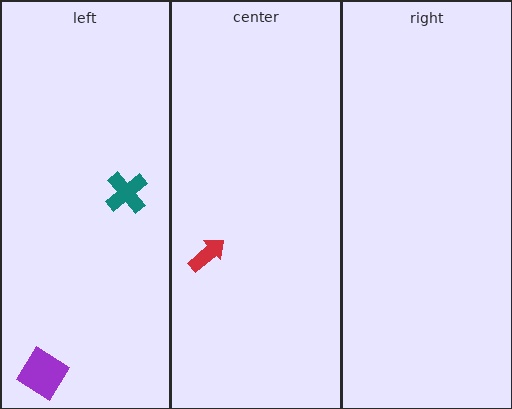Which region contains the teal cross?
The left region.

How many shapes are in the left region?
2.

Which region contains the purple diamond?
The left region.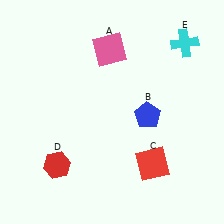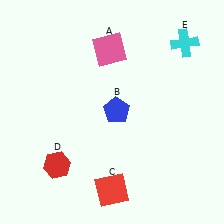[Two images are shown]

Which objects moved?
The objects that moved are: the blue pentagon (B), the red square (C).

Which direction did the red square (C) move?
The red square (C) moved left.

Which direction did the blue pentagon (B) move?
The blue pentagon (B) moved left.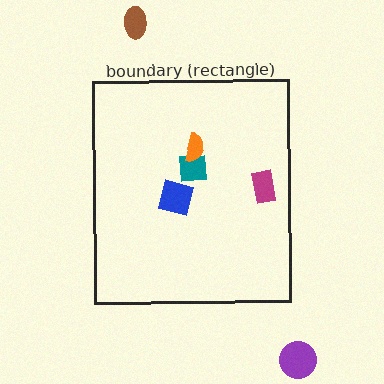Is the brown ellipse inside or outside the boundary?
Outside.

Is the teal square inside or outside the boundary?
Inside.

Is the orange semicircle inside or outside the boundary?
Inside.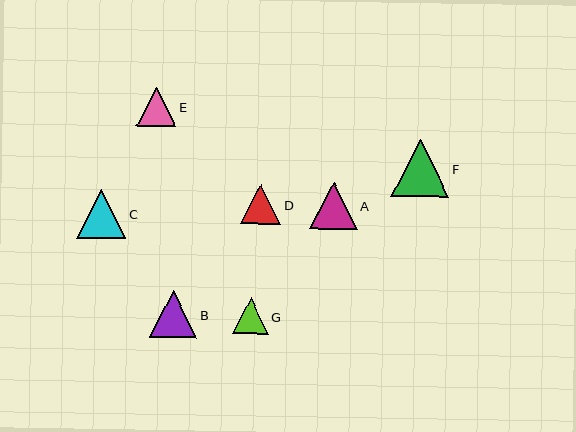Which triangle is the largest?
Triangle F is the largest with a size of approximately 57 pixels.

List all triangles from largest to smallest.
From largest to smallest: F, C, B, A, D, E, G.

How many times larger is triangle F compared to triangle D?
Triangle F is approximately 1.4 times the size of triangle D.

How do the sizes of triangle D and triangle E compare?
Triangle D and triangle E are approximately the same size.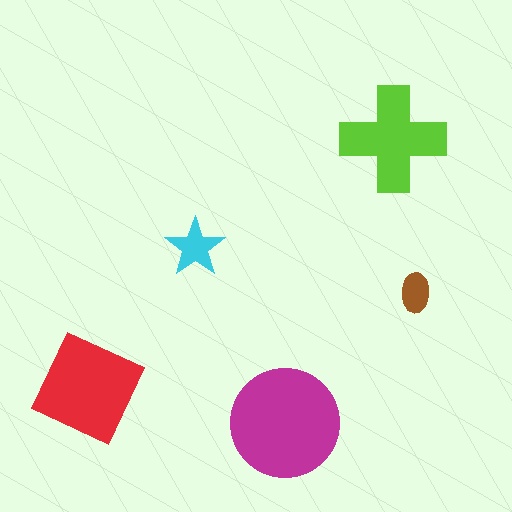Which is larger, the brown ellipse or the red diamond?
The red diamond.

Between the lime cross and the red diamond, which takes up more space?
The red diamond.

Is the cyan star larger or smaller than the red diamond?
Smaller.